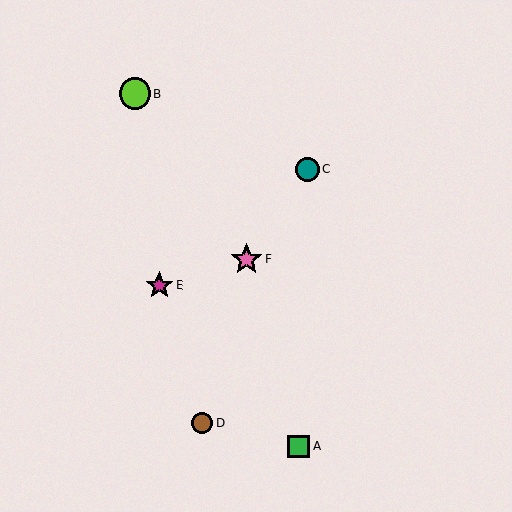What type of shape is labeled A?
Shape A is a green square.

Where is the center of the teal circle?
The center of the teal circle is at (307, 170).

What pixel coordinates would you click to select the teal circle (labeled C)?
Click at (307, 170) to select the teal circle C.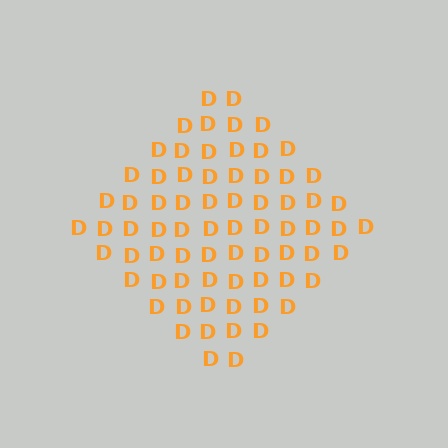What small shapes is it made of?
It is made of small letter D's.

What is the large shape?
The large shape is a diamond.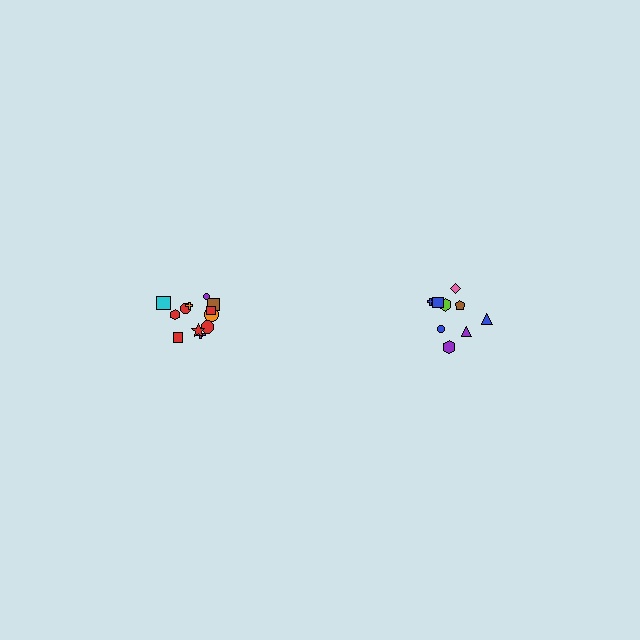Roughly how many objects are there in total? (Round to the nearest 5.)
Roughly 20 objects in total.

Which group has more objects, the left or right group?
The left group.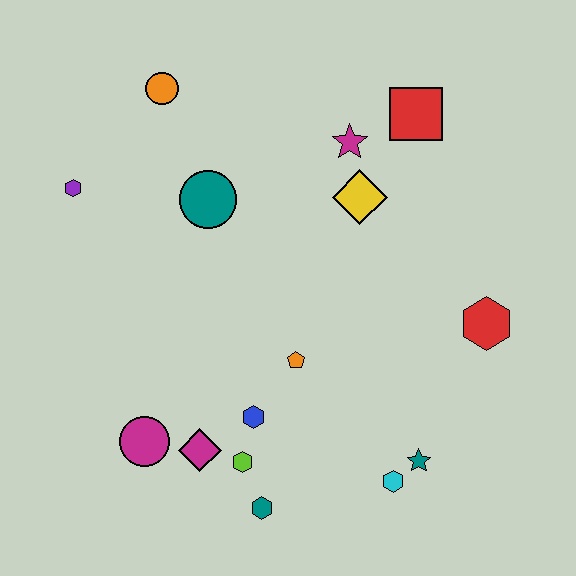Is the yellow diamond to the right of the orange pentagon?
Yes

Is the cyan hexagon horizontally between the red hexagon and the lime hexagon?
Yes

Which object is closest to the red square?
The magenta star is closest to the red square.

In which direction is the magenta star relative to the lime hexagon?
The magenta star is above the lime hexagon.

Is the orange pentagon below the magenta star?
Yes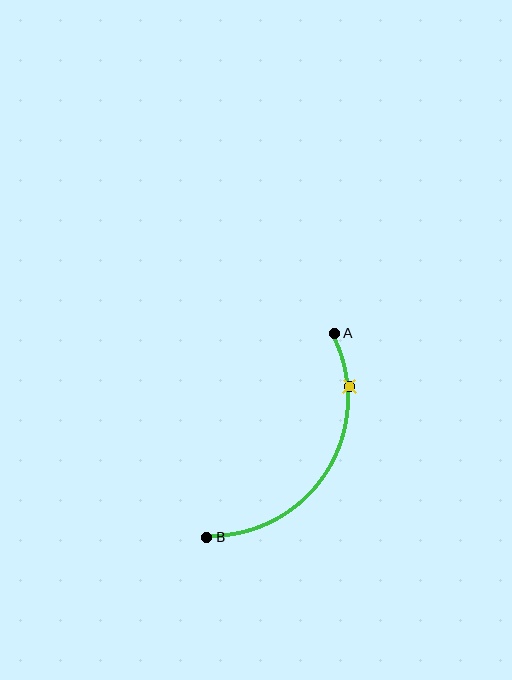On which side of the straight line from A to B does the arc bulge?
The arc bulges to the right of the straight line connecting A and B.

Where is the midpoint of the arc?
The arc midpoint is the point on the curve farthest from the straight line joining A and B. It sits to the right of that line.